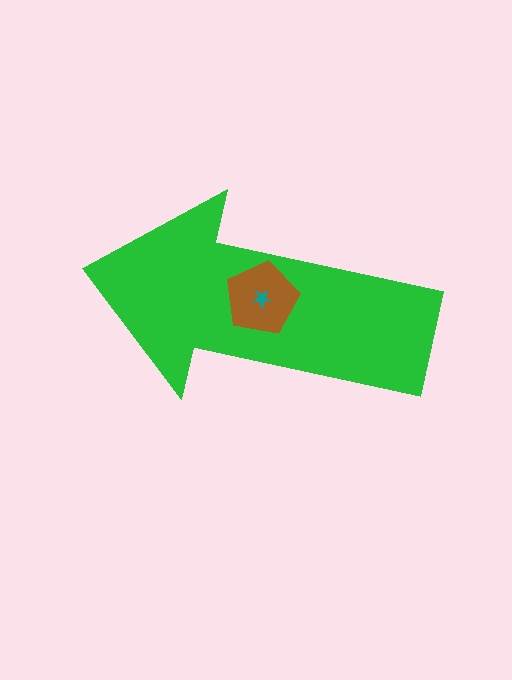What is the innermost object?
The teal star.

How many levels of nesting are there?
3.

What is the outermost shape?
The green arrow.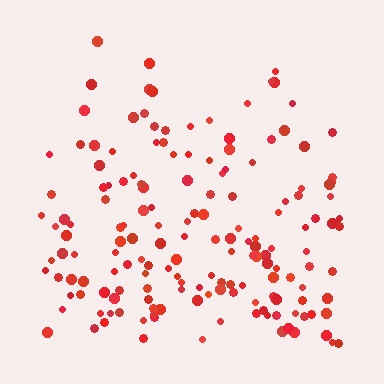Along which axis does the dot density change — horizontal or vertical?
Vertical.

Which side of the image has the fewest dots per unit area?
The top.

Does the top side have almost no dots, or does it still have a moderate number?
Still a moderate number, just noticeably fewer than the bottom.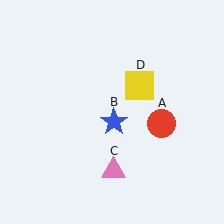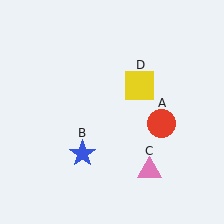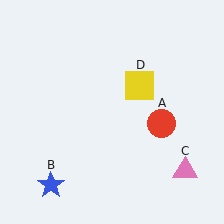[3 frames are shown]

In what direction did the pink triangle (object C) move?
The pink triangle (object C) moved right.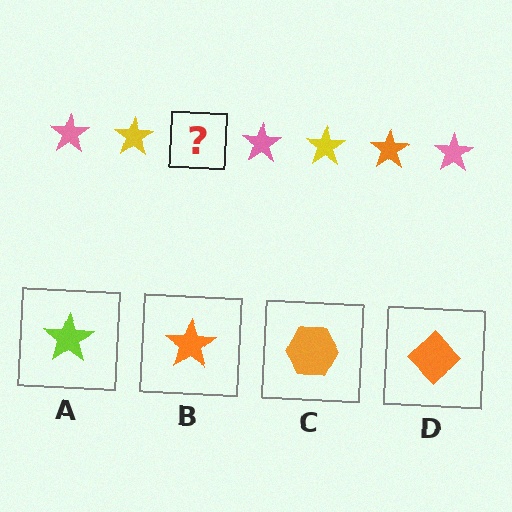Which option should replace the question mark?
Option B.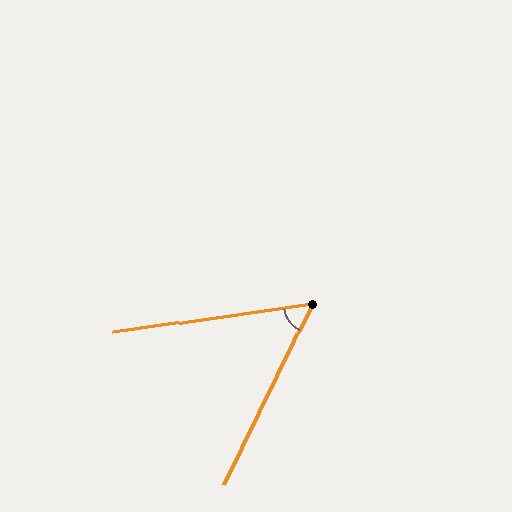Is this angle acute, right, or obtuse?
It is acute.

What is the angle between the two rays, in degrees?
Approximately 56 degrees.